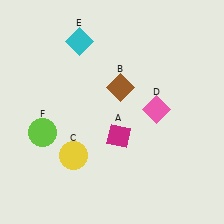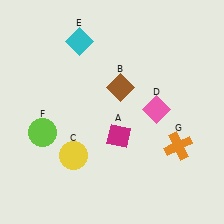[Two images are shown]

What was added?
An orange cross (G) was added in Image 2.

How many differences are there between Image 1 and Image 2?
There is 1 difference between the two images.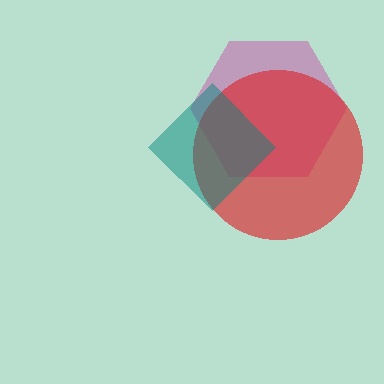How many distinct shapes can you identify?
There are 3 distinct shapes: a magenta hexagon, a red circle, a teal diamond.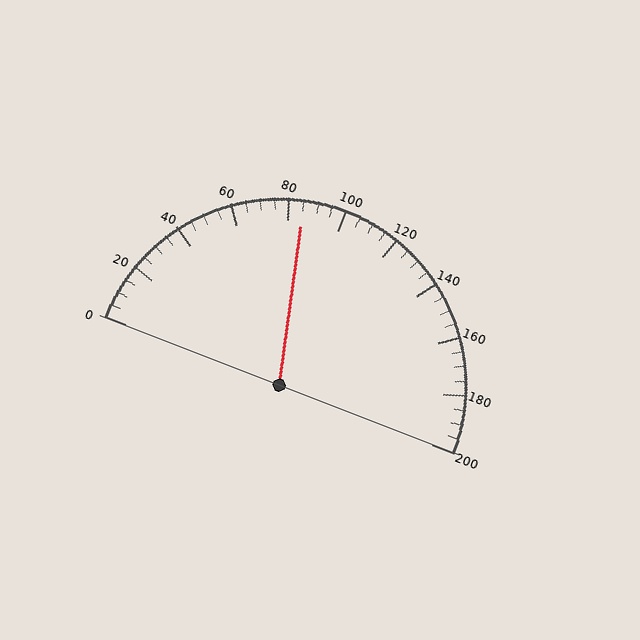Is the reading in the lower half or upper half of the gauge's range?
The reading is in the lower half of the range (0 to 200).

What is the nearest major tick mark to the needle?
The nearest major tick mark is 80.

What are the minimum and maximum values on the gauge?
The gauge ranges from 0 to 200.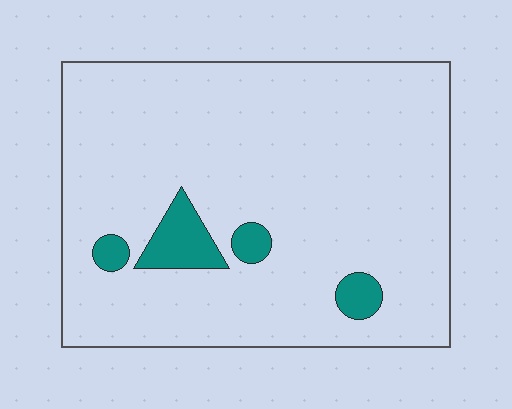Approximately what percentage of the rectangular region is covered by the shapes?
Approximately 5%.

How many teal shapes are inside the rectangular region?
4.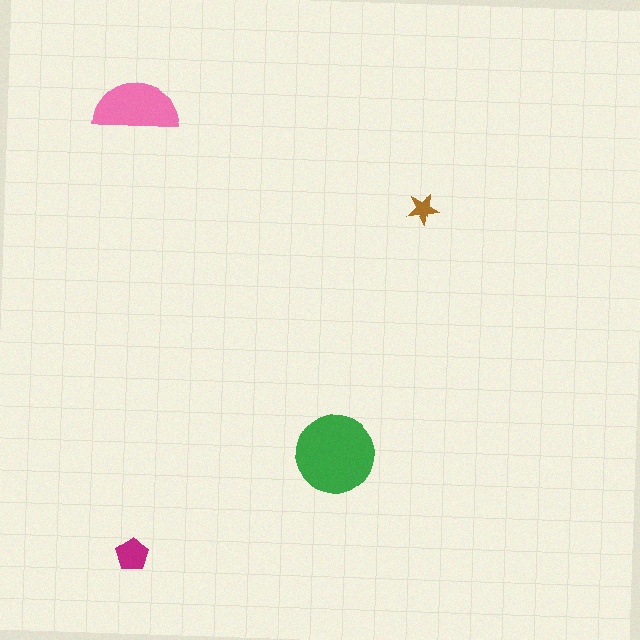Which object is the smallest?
The brown star.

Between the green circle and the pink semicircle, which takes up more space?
The green circle.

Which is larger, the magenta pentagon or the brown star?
The magenta pentagon.